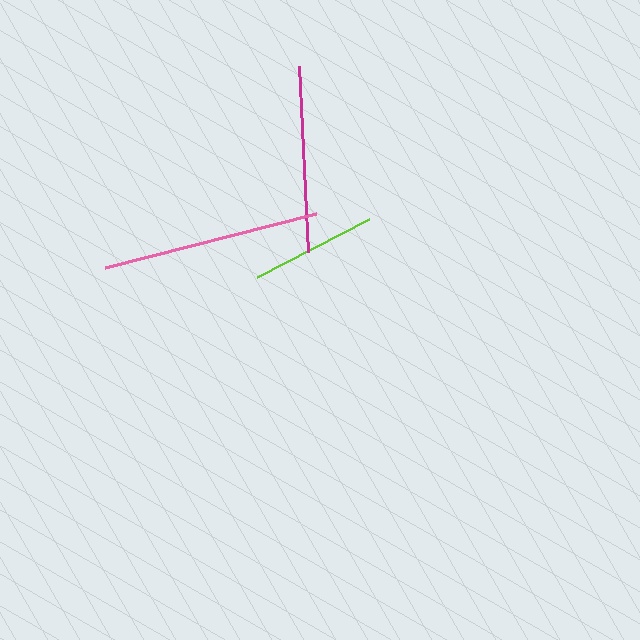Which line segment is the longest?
The pink line is the longest at approximately 218 pixels.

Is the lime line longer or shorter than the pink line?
The pink line is longer than the lime line.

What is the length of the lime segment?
The lime segment is approximately 126 pixels long.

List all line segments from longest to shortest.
From longest to shortest: pink, magenta, lime.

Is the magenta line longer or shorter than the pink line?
The pink line is longer than the magenta line.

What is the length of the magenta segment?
The magenta segment is approximately 186 pixels long.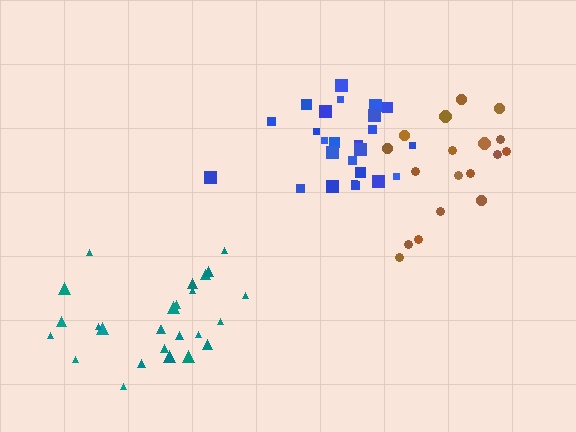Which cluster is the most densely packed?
Blue.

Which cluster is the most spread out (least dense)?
Teal.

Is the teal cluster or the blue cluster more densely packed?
Blue.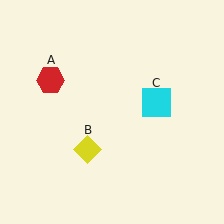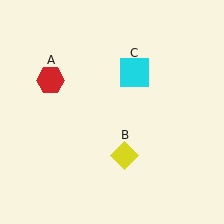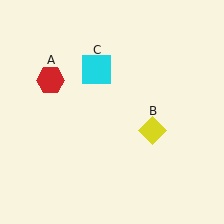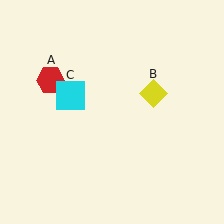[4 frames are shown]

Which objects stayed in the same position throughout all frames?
Red hexagon (object A) remained stationary.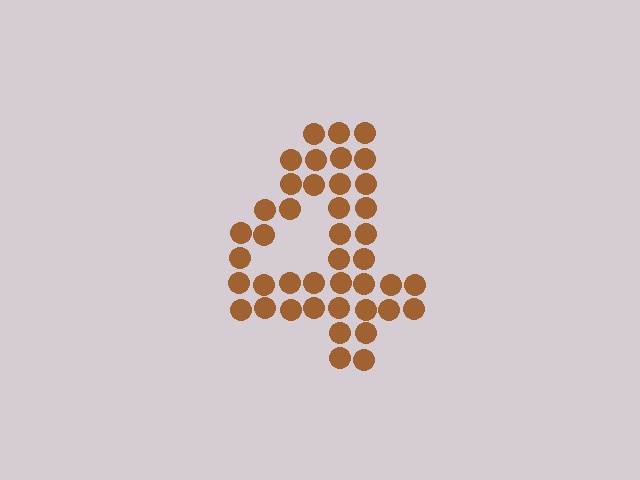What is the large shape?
The large shape is the digit 4.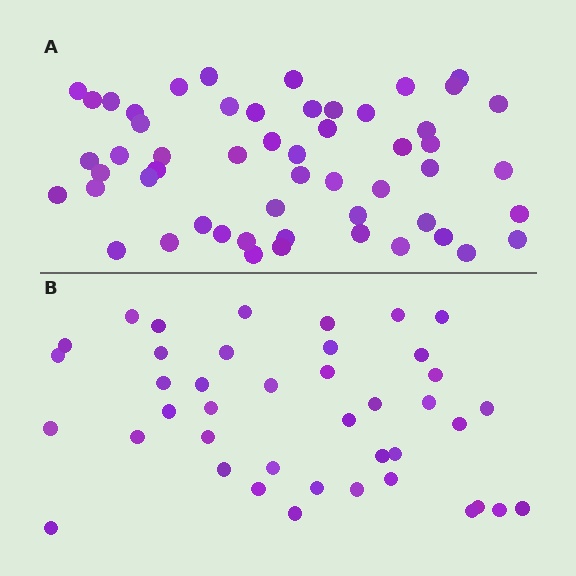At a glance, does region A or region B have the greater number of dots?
Region A (the top region) has more dots.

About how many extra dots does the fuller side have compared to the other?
Region A has approximately 15 more dots than region B.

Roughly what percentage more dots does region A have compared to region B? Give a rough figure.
About 30% more.